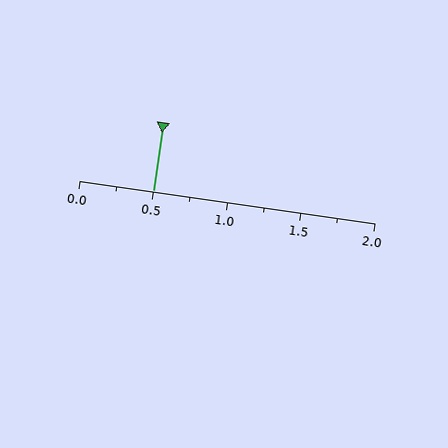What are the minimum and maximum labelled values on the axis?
The axis runs from 0.0 to 2.0.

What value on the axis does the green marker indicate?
The marker indicates approximately 0.5.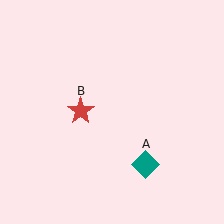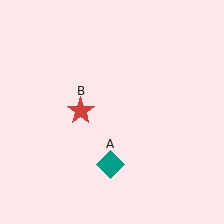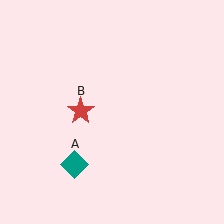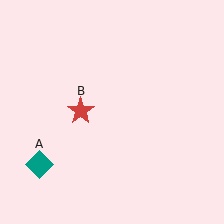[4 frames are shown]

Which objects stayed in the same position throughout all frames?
Red star (object B) remained stationary.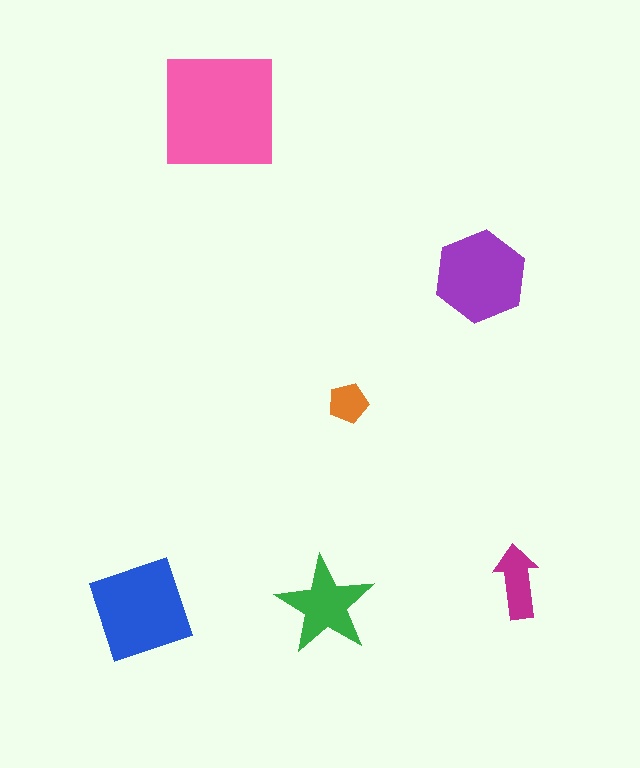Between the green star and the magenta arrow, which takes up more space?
The green star.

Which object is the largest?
The pink square.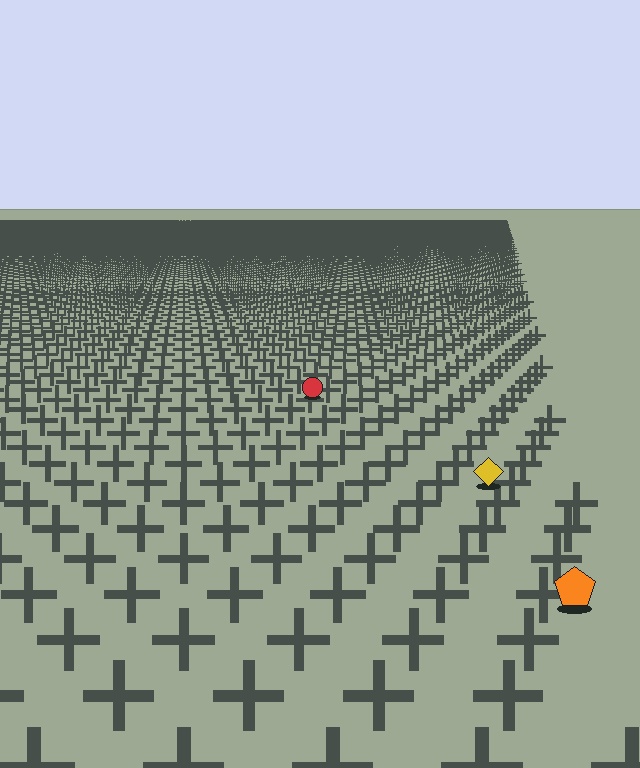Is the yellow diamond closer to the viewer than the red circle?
Yes. The yellow diamond is closer — you can tell from the texture gradient: the ground texture is coarser near it.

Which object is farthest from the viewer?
The red circle is farthest from the viewer. It appears smaller and the ground texture around it is denser.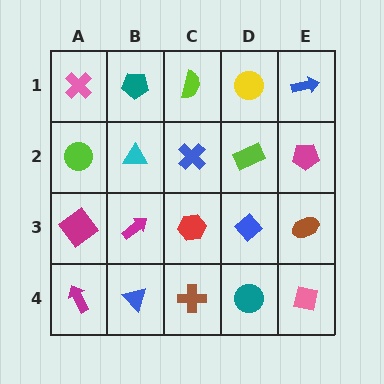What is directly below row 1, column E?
A magenta pentagon.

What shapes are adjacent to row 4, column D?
A blue diamond (row 3, column D), a brown cross (row 4, column C), a pink square (row 4, column E).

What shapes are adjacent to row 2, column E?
A blue arrow (row 1, column E), a brown ellipse (row 3, column E), a lime rectangle (row 2, column D).